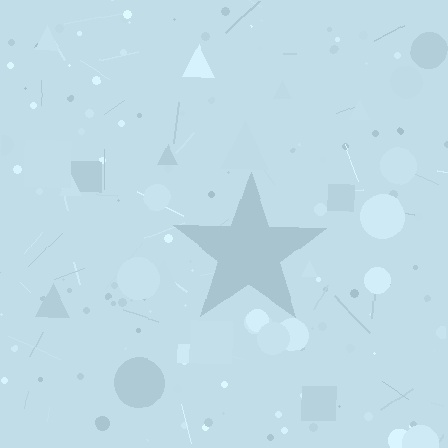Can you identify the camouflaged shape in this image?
The camouflaged shape is a star.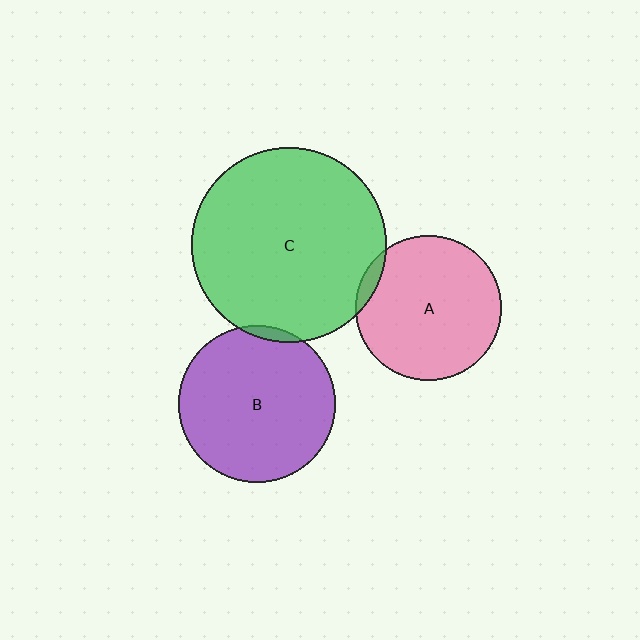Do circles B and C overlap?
Yes.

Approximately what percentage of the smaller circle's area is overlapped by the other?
Approximately 5%.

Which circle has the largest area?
Circle C (green).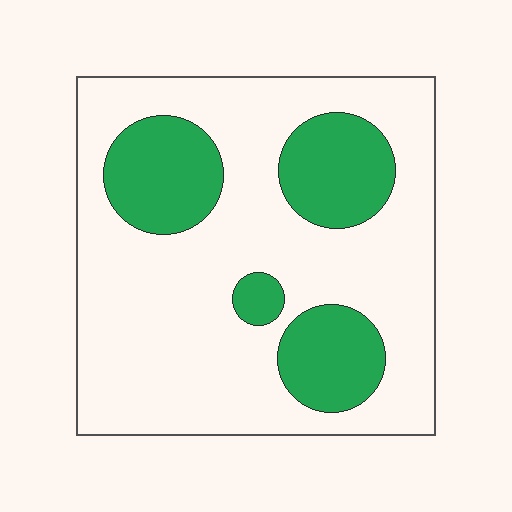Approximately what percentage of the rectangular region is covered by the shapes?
Approximately 25%.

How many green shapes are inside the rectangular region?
4.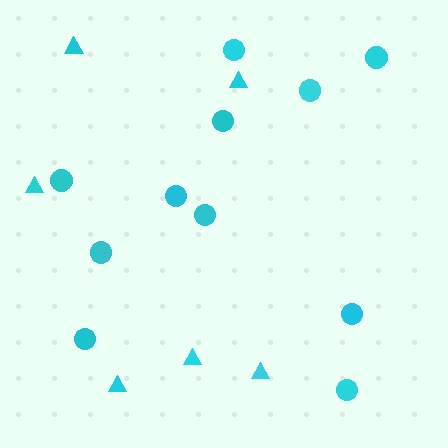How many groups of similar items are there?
There are 2 groups: one group of circles (11) and one group of triangles (6).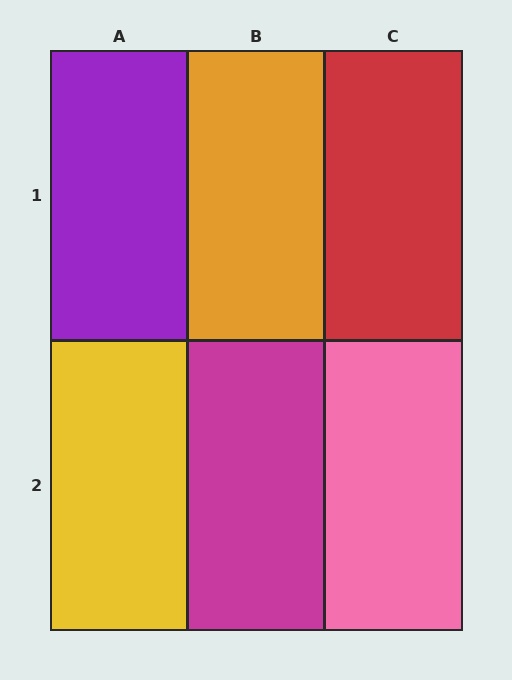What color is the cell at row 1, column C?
Red.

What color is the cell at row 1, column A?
Purple.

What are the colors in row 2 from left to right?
Yellow, magenta, pink.